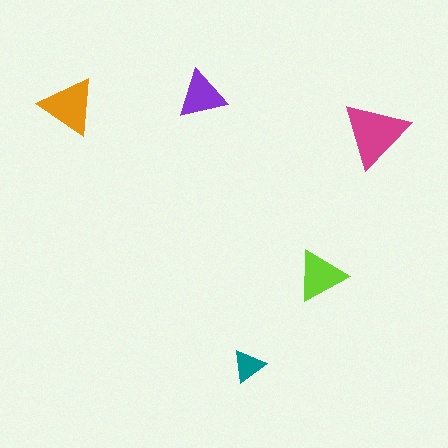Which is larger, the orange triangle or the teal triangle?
The orange one.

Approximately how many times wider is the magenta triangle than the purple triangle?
About 1.5 times wider.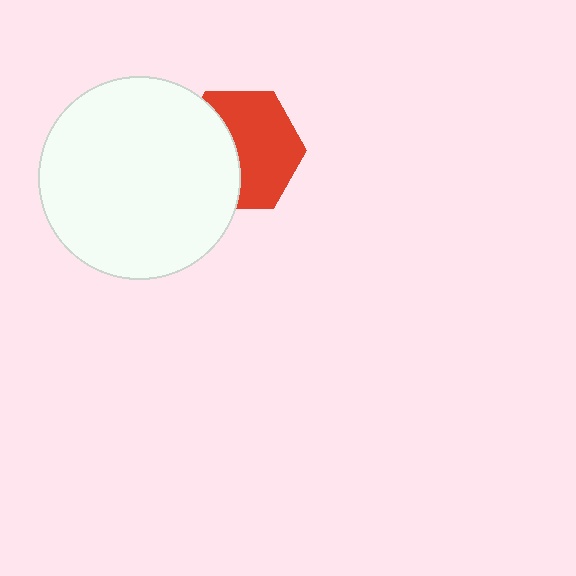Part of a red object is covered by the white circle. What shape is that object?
It is a hexagon.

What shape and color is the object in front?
The object in front is a white circle.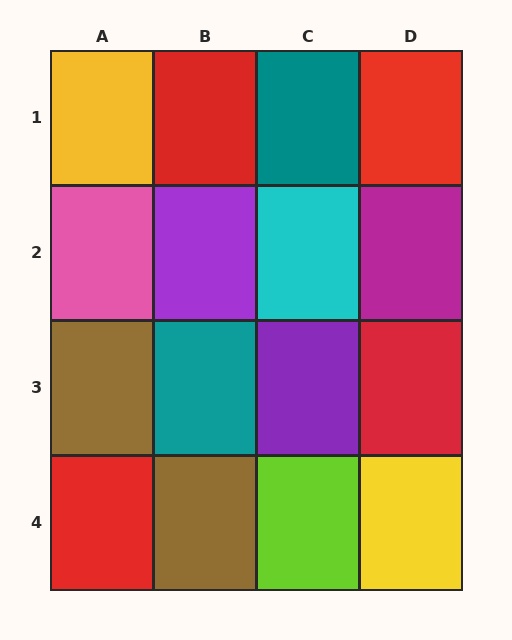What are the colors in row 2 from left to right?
Pink, purple, cyan, magenta.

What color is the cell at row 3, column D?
Red.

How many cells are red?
4 cells are red.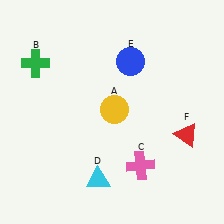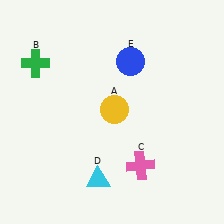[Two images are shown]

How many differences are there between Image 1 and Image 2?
There is 1 difference between the two images.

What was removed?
The red triangle (F) was removed in Image 2.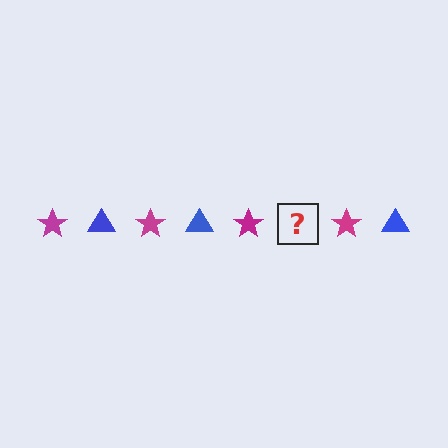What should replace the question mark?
The question mark should be replaced with a blue triangle.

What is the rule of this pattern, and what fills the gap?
The rule is that the pattern alternates between magenta star and blue triangle. The gap should be filled with a blue triangle.